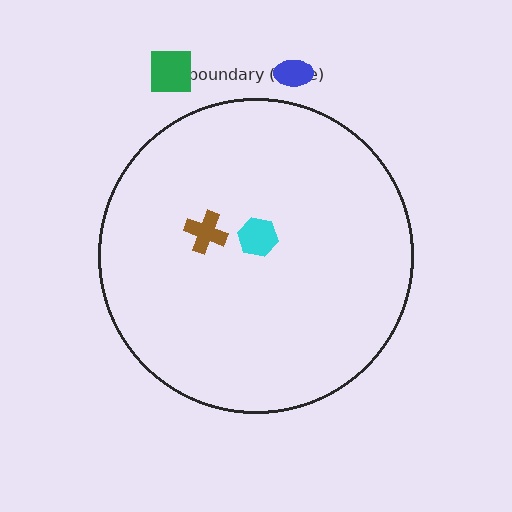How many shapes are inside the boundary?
2 inside, 2 outside.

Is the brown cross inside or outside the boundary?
Inside.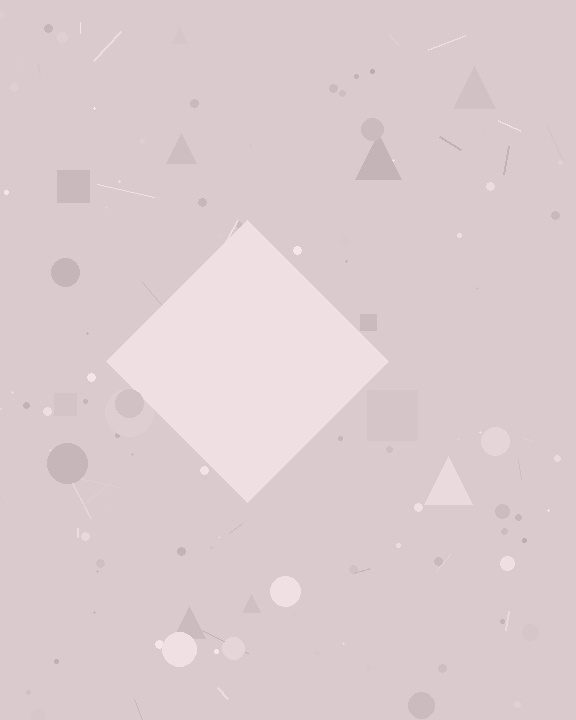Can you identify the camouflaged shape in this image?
The camouflaged shape is a diamond.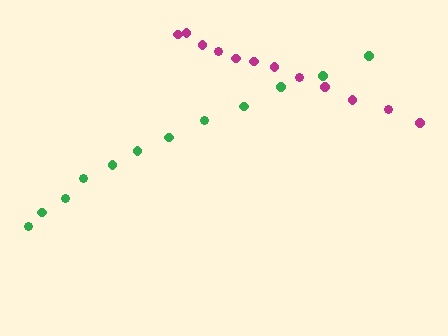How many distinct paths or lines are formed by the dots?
There are 2 distinct paths.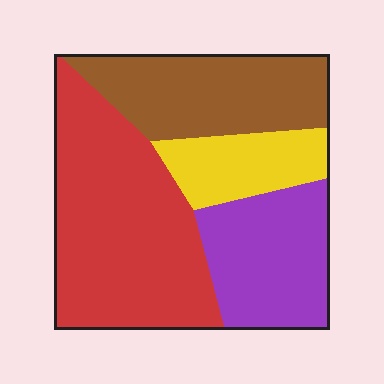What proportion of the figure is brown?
Brown covers about 25% of the figure.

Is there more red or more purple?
Red.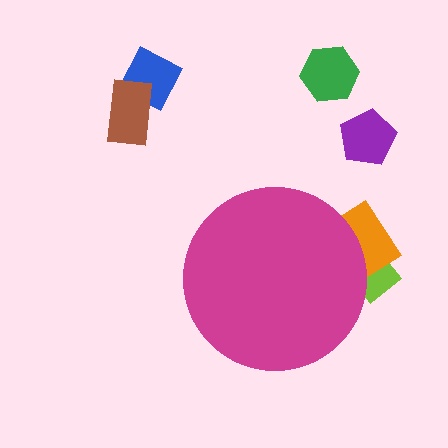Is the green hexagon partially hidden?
No, the green hexagon is fully visible.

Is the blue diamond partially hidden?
No, the blue diamond is fully visible.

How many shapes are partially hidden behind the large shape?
2 shapes are partially hidden.